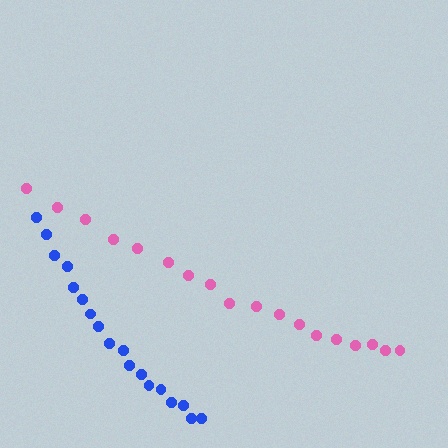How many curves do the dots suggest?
There are 2 distinct paths.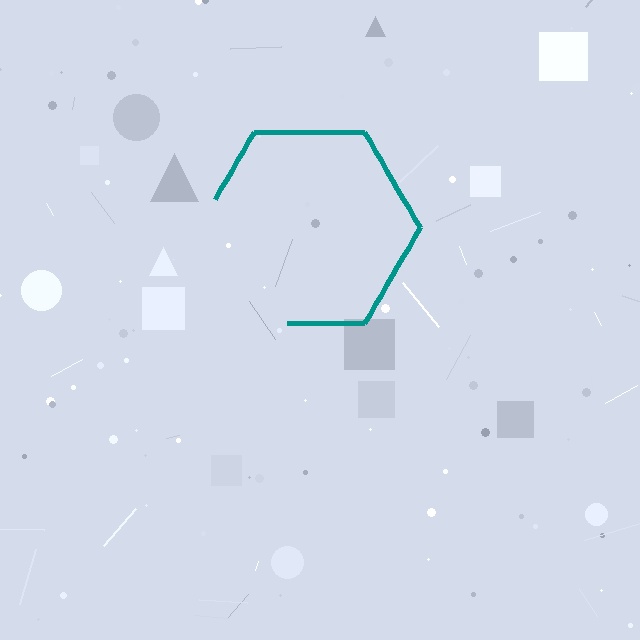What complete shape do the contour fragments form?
The contour fragments form a hexagon.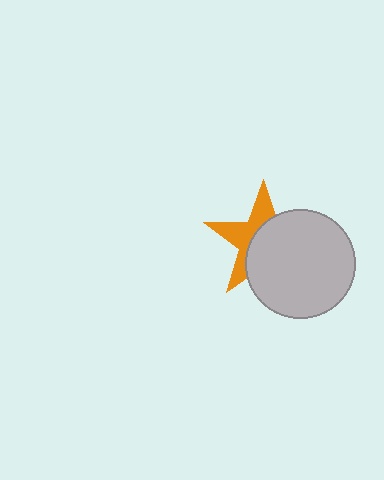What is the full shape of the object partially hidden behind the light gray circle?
The partially hidden object is an orange star.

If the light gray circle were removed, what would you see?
You would see the complete orange star.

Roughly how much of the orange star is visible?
A small part of it is visible (roughly 42%).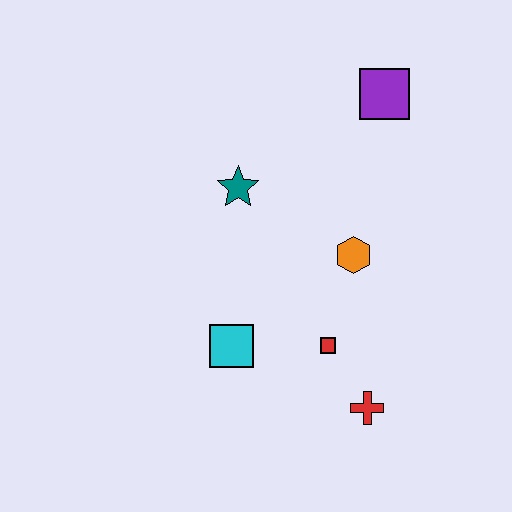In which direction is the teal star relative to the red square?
The teal star is above the red square.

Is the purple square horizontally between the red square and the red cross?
No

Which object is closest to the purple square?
The orange hexagon is closest to the purple square.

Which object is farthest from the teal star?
The red cross is farthest from the teal star.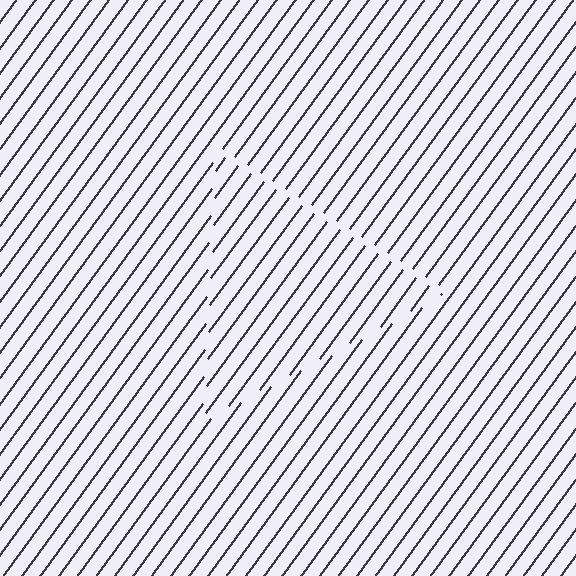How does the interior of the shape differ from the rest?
The interior of the shape contains the same grating, shifted by half a period — the contour is defined by the phase discontinuity where line-ends from the inner and outer gratings abut.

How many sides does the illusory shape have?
3 sides — the line-ends trace a triangle.